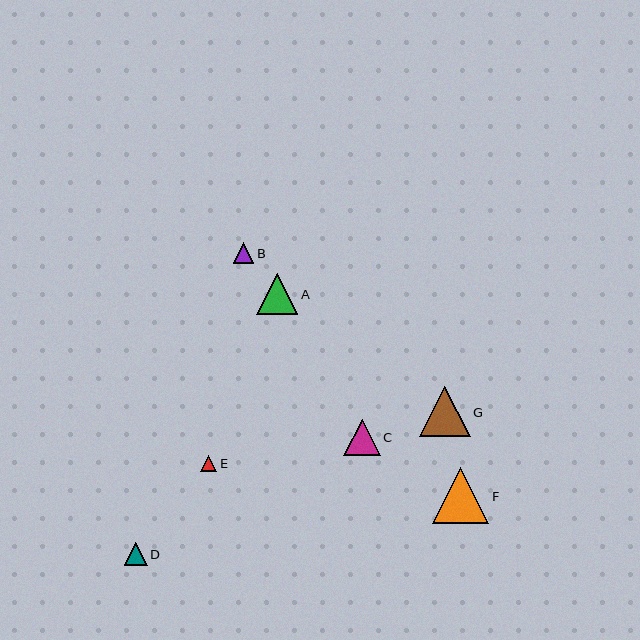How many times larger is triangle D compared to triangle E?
Triangle D is approximately 1.4 times the size of triangle E.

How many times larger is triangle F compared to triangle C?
Triangle F is approximately 1.5 times the size of triangle C.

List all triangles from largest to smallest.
From largest to smallest: F, G, A, C, D, B, E.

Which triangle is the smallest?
Triangle E is the smallest with a size of approximately 16 pixels.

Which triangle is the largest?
Triangle F is the largest with a size of approximately 56 pixels.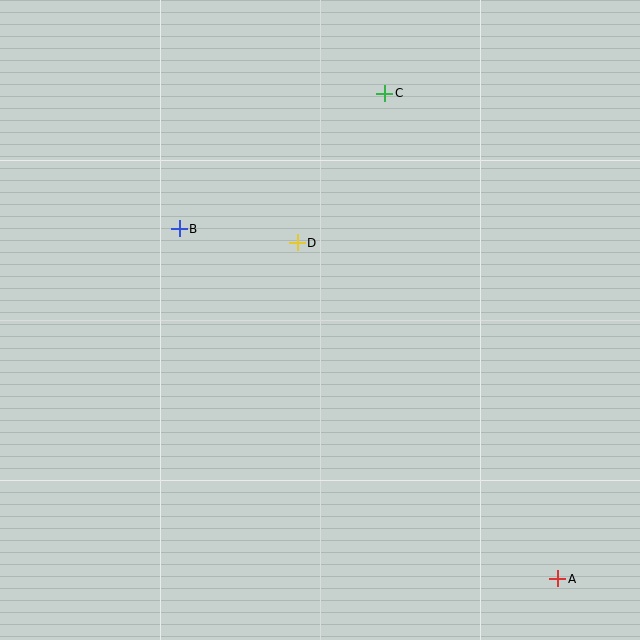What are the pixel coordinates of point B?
Point B is at (179, 229).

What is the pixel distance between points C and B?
The distance between C and B is 246 pixels.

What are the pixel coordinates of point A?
Point A is at (558, 579).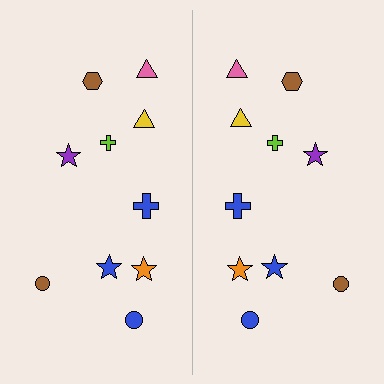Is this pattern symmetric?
Yes, this pattern has bilateral (reflection) symmetry.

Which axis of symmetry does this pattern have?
The pattern has a vertical axis of symmetry running through the center of the image.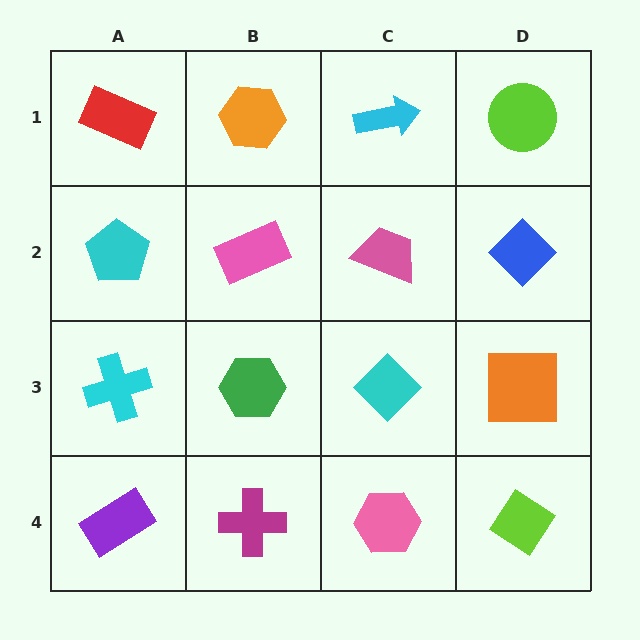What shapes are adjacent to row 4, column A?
A cyan cross (row 3, column A), a magenta cross (row 4, column B).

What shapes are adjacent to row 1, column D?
A blue diamond (row 2, column D), a cyan arrow (row 1, column C).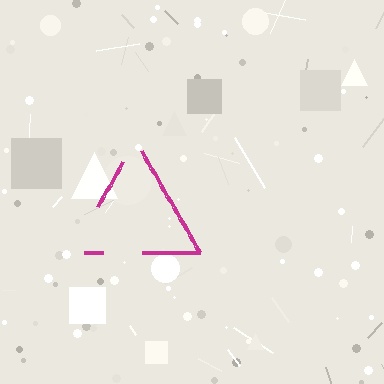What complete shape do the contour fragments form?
The contour fragments form a triangle.